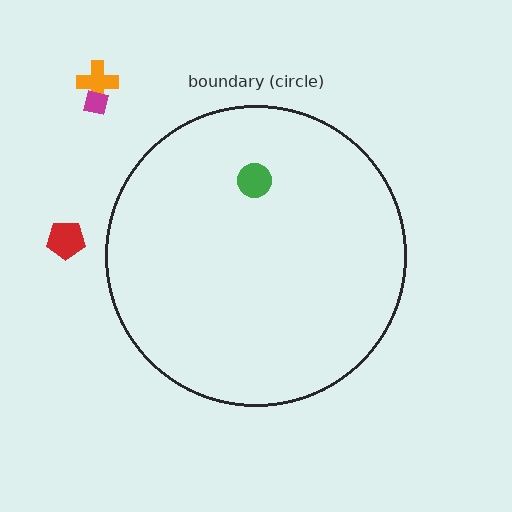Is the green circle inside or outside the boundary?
Inside.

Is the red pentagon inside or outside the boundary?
Outside.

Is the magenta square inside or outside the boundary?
Outside.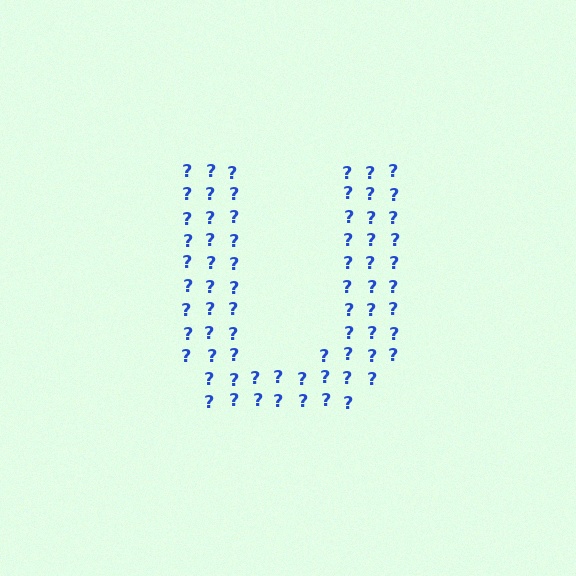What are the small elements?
The small elements are question marks.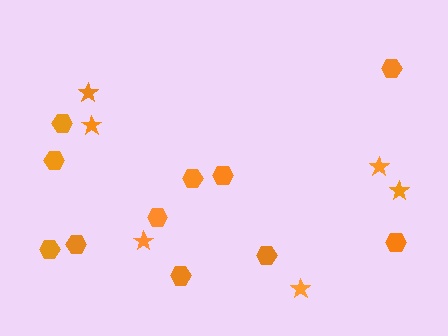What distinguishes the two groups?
There are 2 groups: one group of hexagons (11) and one group of stars (6).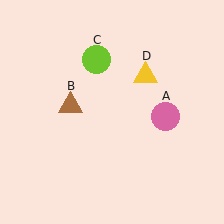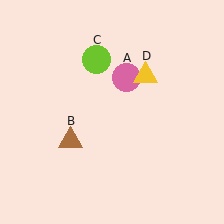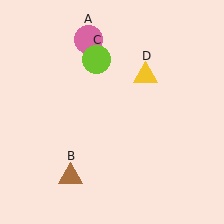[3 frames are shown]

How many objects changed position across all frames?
2 objects changed position: pink circle (object A), brown triangle (object B).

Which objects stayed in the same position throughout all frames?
Lime circle (object C) and yellow triangle (object D) remained stationary.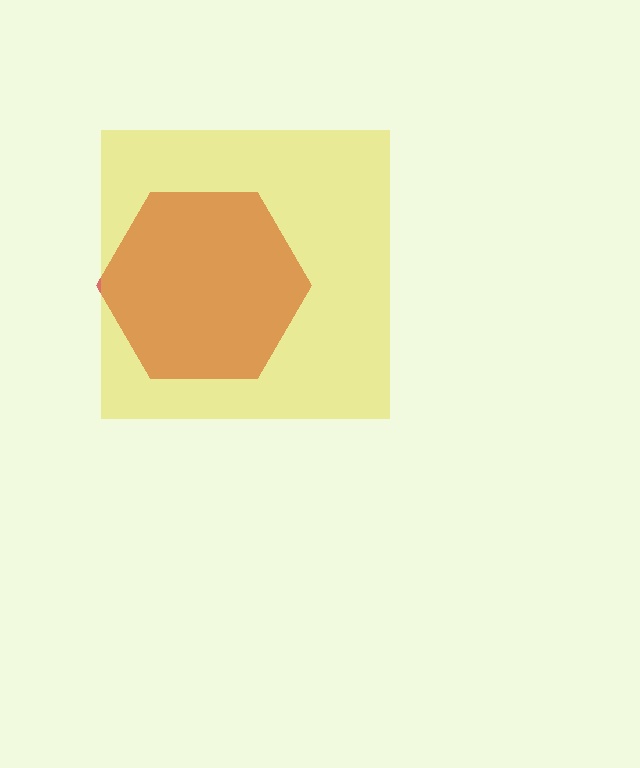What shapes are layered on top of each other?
The layered shapes are: a red hexagon, a yellow square.